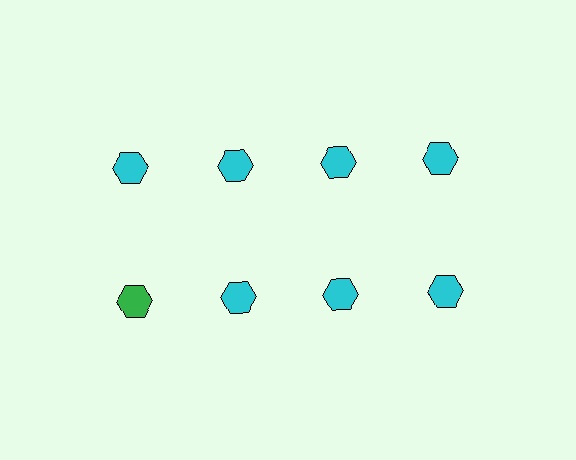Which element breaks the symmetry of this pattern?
The green hexagon in the second row, leftmost column breaks the symmetry. All other shapes are cyan hexagons.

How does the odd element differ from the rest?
It has a different color: green instead of cyan.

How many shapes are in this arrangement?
There are 8 shapes arranged in a grid pattern.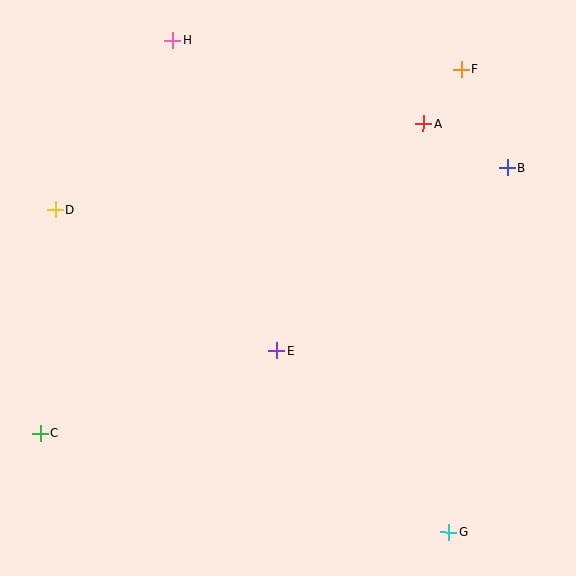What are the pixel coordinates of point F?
Point F is at (462, 69).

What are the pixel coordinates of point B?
Point B is at (507, 168).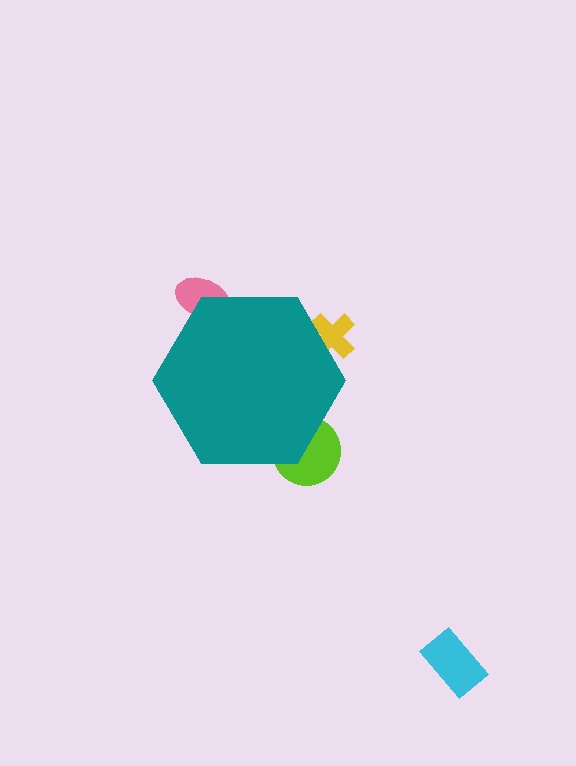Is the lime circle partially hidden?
Yes, the lime circle is partially hidden behind the teal hexagon.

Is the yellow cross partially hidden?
Yes, the yellow cross is partially hidden behind the teal hexagon.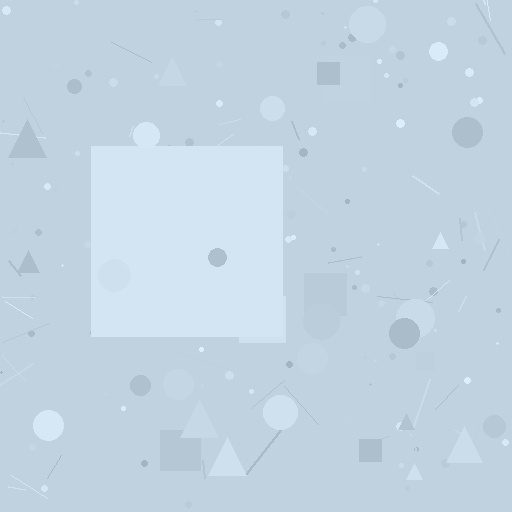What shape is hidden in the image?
A square is hidden in the image.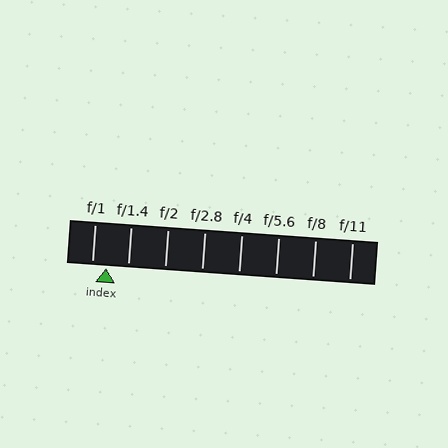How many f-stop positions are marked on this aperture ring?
There are 8 f-stop positions marked.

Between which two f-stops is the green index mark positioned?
The index mark is between f/1 and f/1.4.